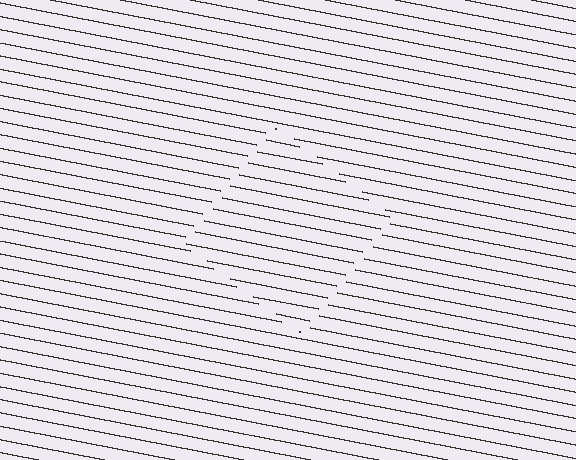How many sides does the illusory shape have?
4 sides — the line-ends trace a square.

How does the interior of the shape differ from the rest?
The interior of the shape contains the same grating, shifted by half a period — the contour is defined by the phase discontinuity where line-ends from the inner and outer gratings abut.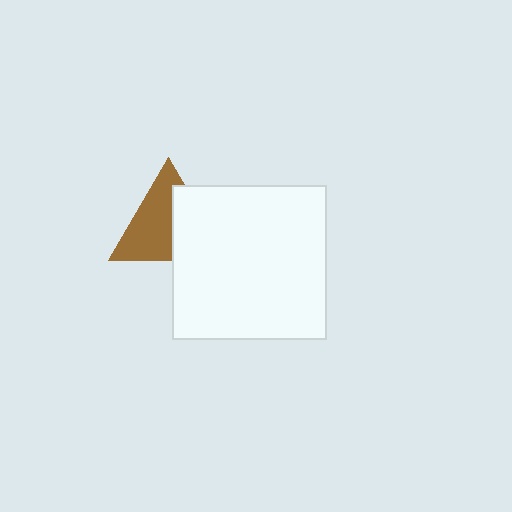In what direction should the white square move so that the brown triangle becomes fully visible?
The white square should move right. That is the shortest direction to clear the overlap and leave the brown triangle fully visible.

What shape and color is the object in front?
The object in front is a white square.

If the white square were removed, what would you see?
You would see the complete brown triangle.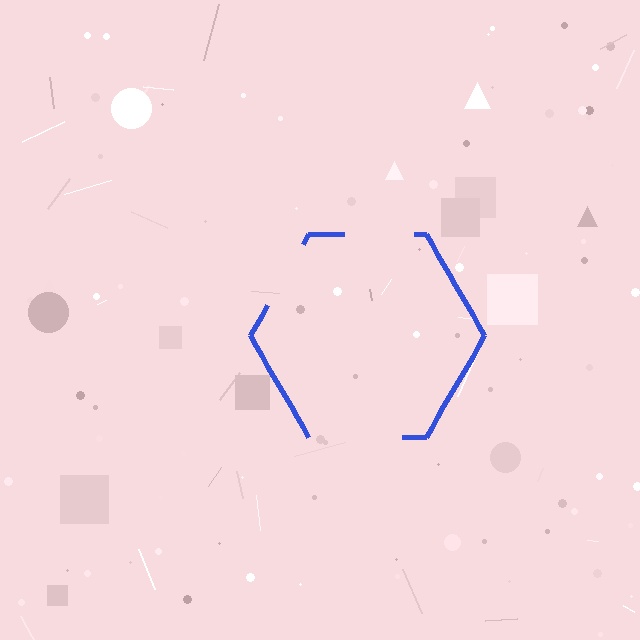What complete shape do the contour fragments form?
The contour fragments form a hexagon.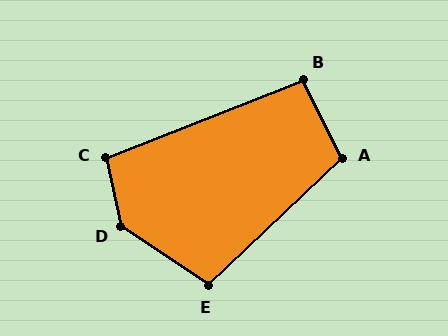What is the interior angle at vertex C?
Approximately 99 degrees (obtuse).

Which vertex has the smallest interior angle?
B, at approximately 95 degrees.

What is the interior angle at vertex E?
Approximately 102 degrees (obtuse).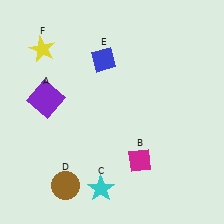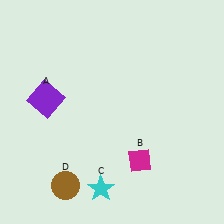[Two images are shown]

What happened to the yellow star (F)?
The yellow star (F) was removed in Image 2. It was in the top-left area of Image 1.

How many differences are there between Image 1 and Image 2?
There are 2 differences between the two images.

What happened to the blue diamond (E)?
The blue diamond (E) was removed in Image 2. It was in the top-left area of Image 1.